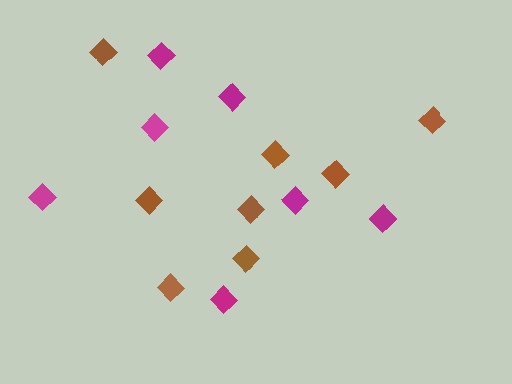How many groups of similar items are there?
There are 2 groups: one group of magenta diamonds (7) and one group of brown diamonds (8).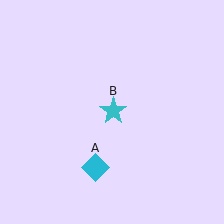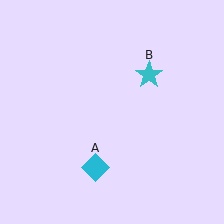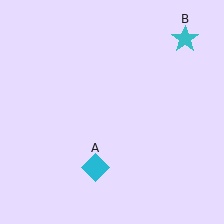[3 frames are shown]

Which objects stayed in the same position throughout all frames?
Cyan diamond (object A) remained stationary.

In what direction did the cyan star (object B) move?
The cyan star (object B) moved up and to the right.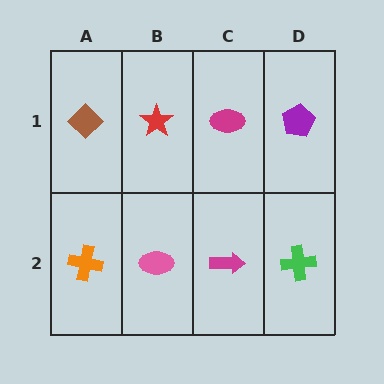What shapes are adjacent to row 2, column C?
A magenta ellipse (row 1, column C), a pink ellipse (row 2, column B), a green cross (row 2, column D).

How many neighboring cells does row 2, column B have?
3.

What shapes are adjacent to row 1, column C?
A magenta arrow (row 2, column C), a red star (row 1, column B), a purple pentagon (row 1, column D).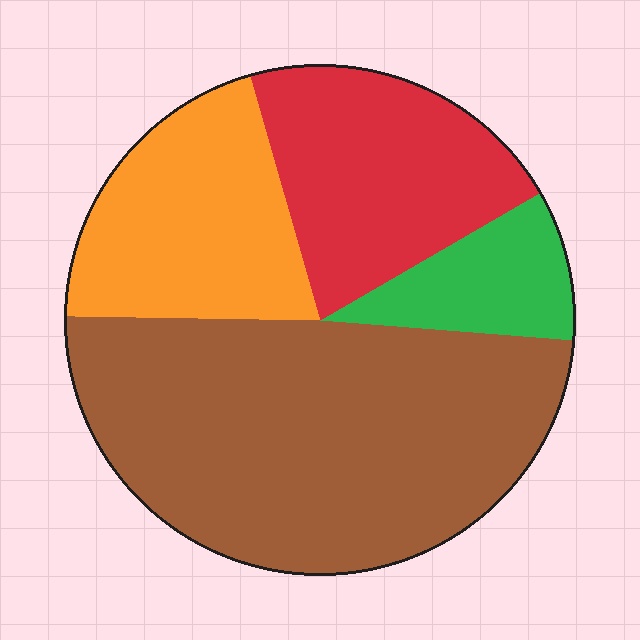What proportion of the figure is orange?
Orange takes up about one fifth (1/5) of the figure.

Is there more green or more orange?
Orange.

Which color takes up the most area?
Brown, at roughly 50%.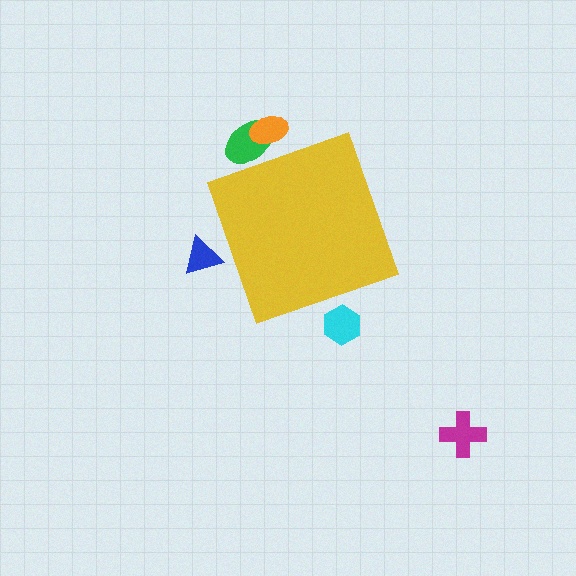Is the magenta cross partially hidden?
No, the magenta cross is fully visible.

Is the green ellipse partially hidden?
Yes, the green ellipse is partially hidden behind the yellow diamond.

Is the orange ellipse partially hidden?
Yes, the orange ellipse is partially hidden behind the yellow diamond.